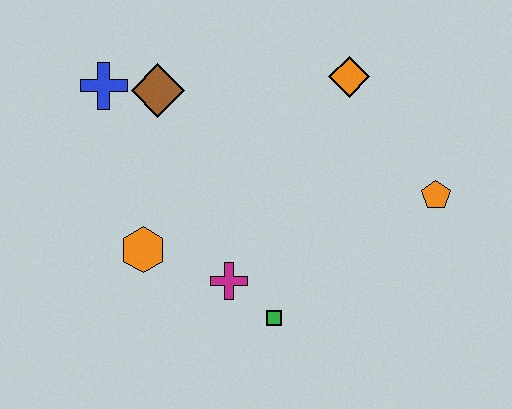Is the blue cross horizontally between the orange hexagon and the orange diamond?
No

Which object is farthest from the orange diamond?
The orange hexagon is farthest from the orange diamond.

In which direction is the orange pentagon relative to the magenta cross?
The orange pentagon is to the right of the magenta cross.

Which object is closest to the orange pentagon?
The orange diamond is closest to the orange pentagon.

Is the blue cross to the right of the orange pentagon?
No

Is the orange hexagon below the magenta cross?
No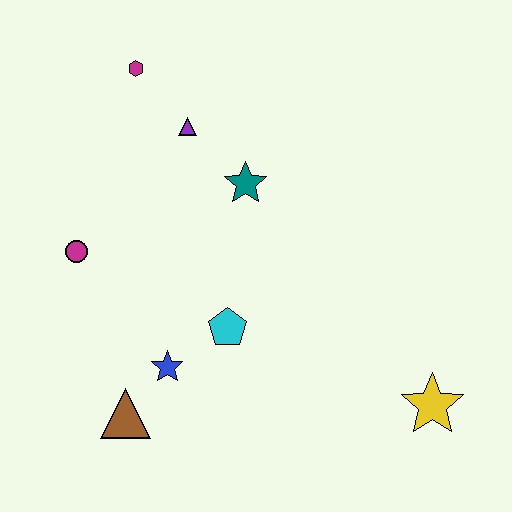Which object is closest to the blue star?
The brown triangle is closest to the blue star.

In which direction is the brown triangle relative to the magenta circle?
The brown triangle is below the magenta circle.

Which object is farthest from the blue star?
The magenta hexagon is farthest from the blue star.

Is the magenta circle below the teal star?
Yes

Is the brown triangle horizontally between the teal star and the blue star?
No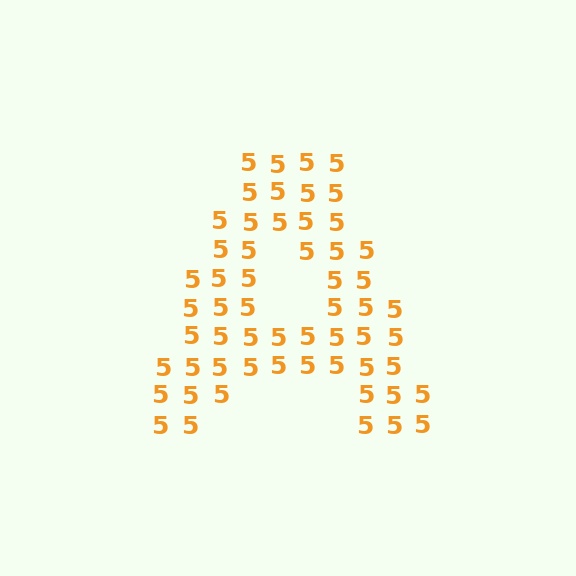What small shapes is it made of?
It is made of small digit 5's.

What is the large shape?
The large shape is the letter A.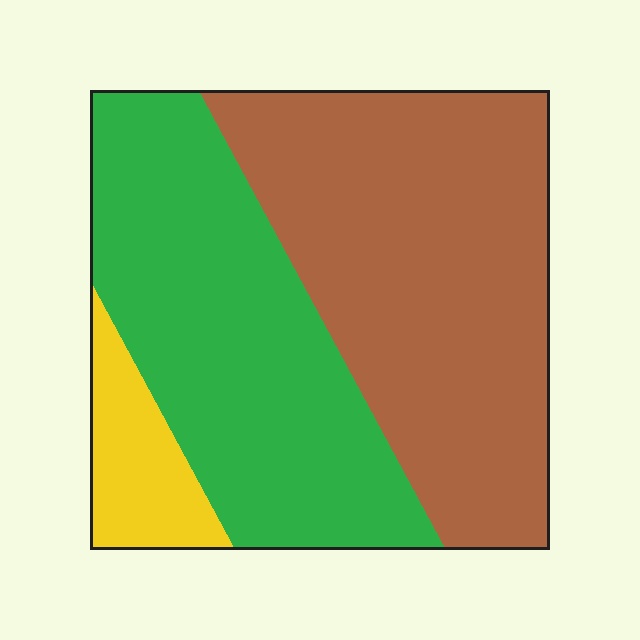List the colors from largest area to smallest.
From largest to smallest: brown, green, yellow.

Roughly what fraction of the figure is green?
Green takes up about two fifths (2/5) of the figure.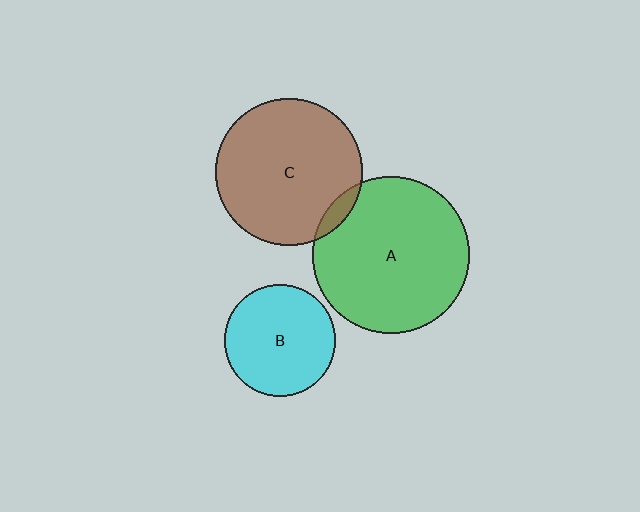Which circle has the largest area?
Circle A (green).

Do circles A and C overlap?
Yes.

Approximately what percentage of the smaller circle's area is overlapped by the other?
Approximately 5%.